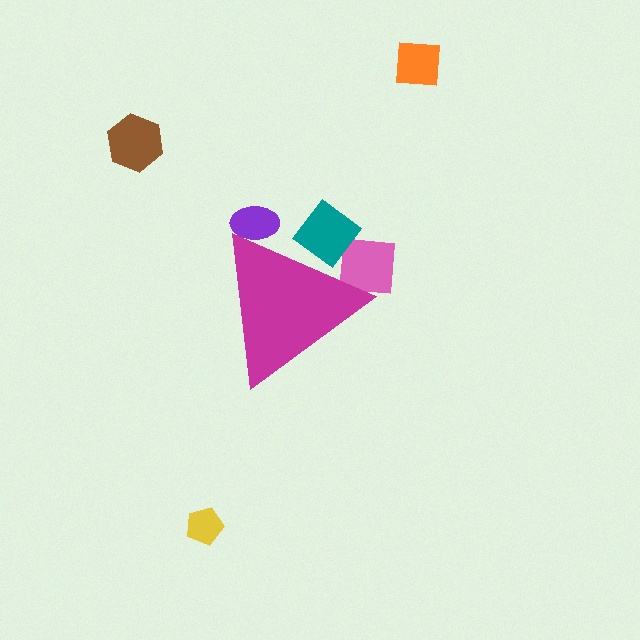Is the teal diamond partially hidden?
Yes, the teal diamond is partially hidden behind the magenta triangle.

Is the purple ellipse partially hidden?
Yes, the purple ellipse is partially hidden behind the magenta triangle.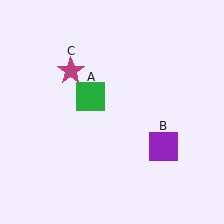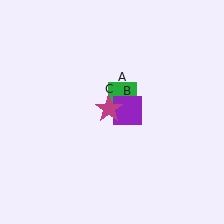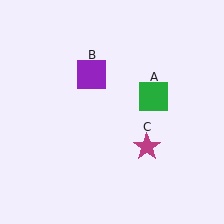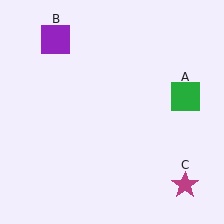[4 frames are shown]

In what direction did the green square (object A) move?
The green square (object A) moved right.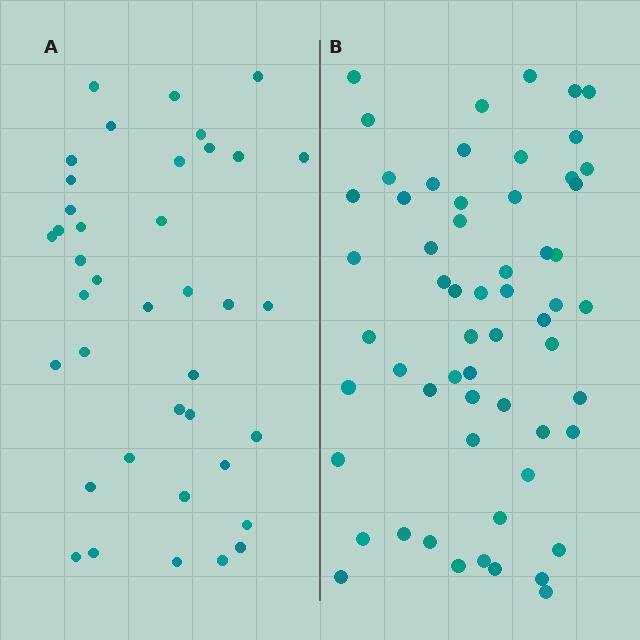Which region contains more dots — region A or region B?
Region B (the right region) has more dots.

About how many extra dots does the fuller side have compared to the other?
Region B has approximately 20 more dots than region A.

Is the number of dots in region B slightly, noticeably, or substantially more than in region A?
Region B has substantially more. The ratio is roughly 1.5 to 1.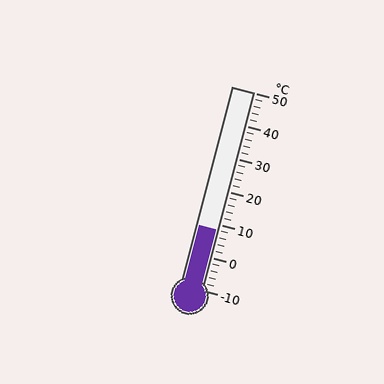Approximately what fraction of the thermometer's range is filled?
The thermometer is filled to approximately 30% of its range.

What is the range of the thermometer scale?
The thermometer scale ranges from -10°C to 50°C.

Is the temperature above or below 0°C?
The temperature is above 0°C.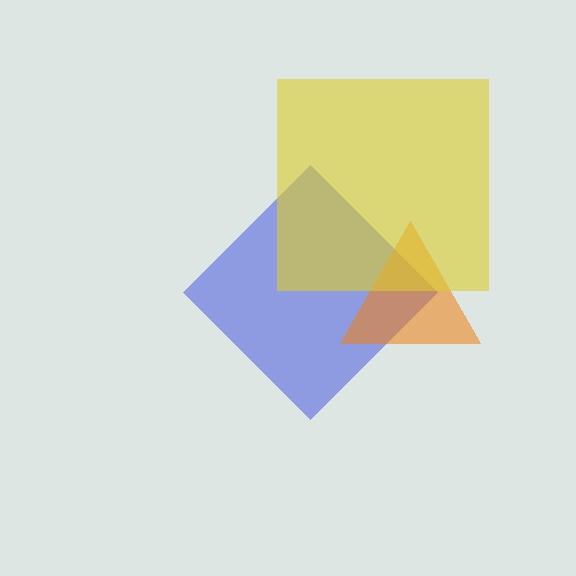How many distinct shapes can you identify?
There are 3 distinct shapes: a blue diamond, an orange triangle, a yellow square.